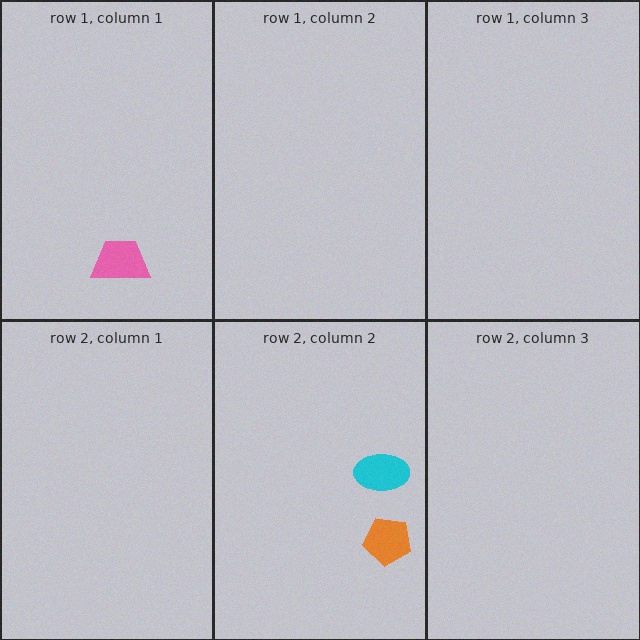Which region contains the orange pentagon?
The row 2, column 2 region.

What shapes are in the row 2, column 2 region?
The orange pentagon, the cyan ellipse.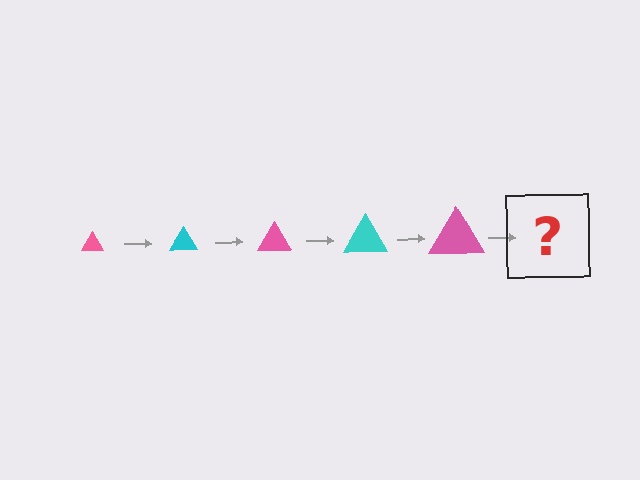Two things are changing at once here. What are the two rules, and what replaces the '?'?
The two rules are that the triangle grows larger each step and the color cycles through pink and cyan. The '?' should be a cyan triangle, larger than the previous one.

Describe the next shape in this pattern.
It should be a cyan triangle, larger than the previous one.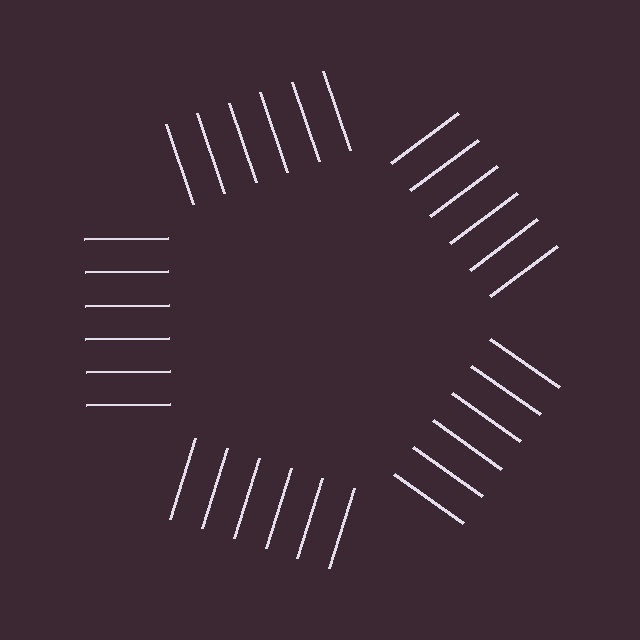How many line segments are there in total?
30 — 6 along each of the 5 edges.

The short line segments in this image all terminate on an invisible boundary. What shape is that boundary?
An illusory pentagon — the line segments terminate on its edges but no continuous stroke is drawn.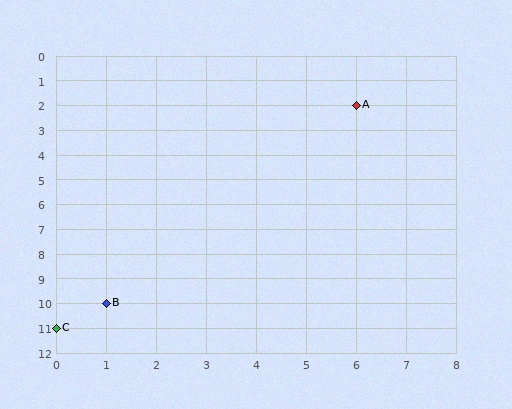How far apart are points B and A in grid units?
Points B and A are 5 columns and 8 rows apart (about 9.4 grid units diagonally).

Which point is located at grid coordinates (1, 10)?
Point B is at (1, 10).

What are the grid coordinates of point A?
Point A is at grid coordinates (6, 2).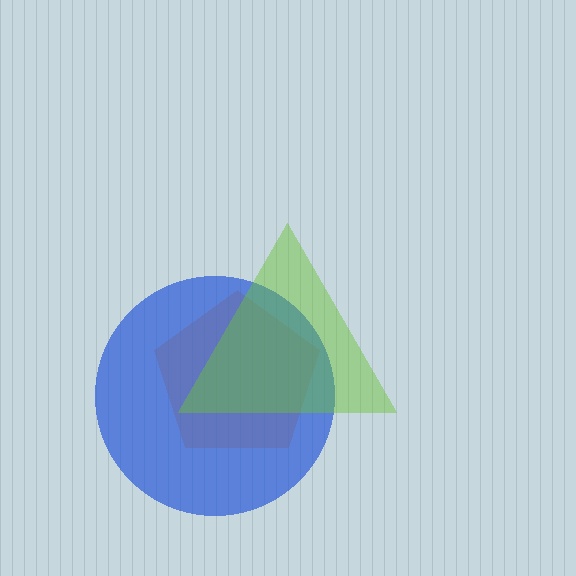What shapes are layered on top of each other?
The layered shapes are: an orange pentagon, a blue circle, a lime triangle.